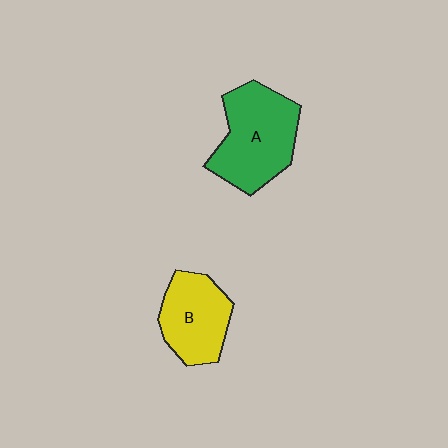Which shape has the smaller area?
Shape B (yellow).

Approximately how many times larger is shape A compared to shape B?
Approximately 1.3 times.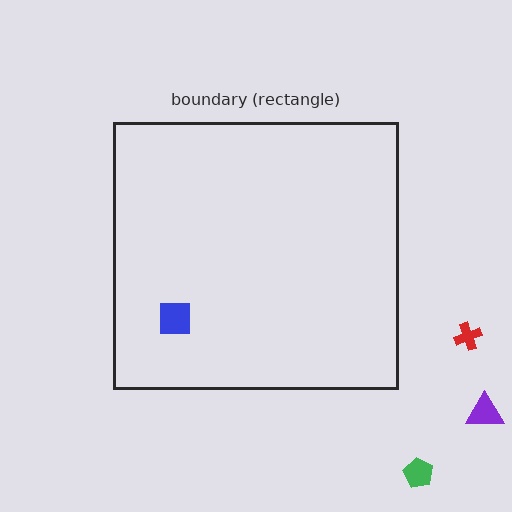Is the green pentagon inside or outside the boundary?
Outside.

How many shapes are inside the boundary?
1 inside, 3 outside.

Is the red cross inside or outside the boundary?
Outside.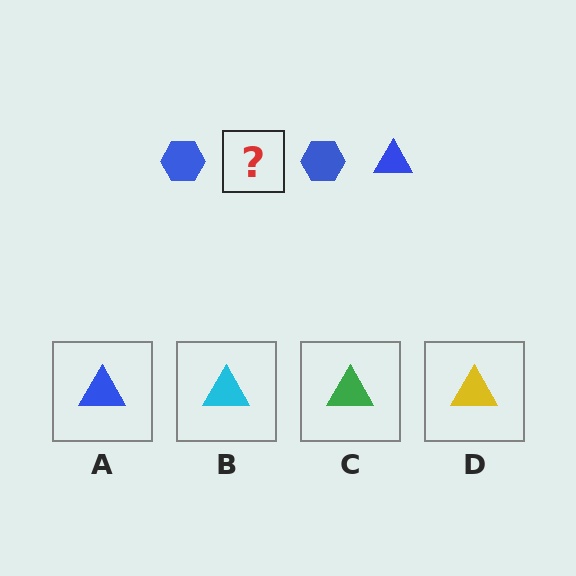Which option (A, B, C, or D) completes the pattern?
A.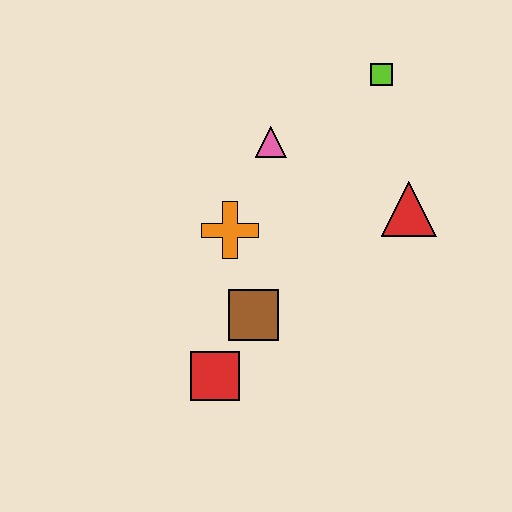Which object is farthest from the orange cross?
The lime square is farthest from the orange cross.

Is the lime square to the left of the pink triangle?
No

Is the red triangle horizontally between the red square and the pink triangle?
No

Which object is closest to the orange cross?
The brown square is closest to the orange cross.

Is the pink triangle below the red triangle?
No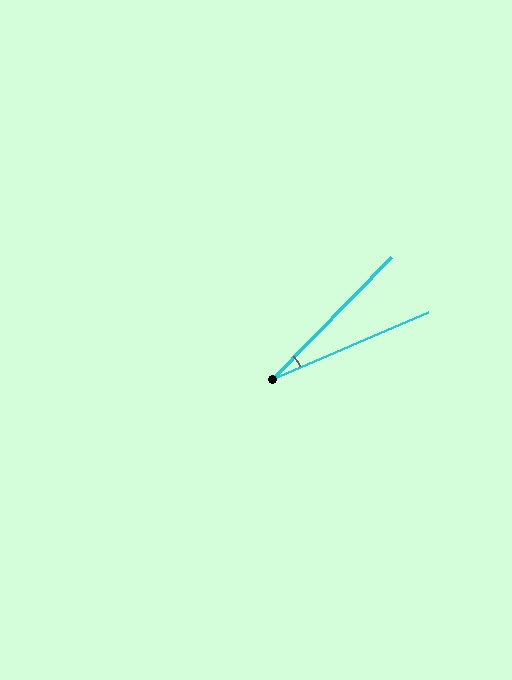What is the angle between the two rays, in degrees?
Approximately 23 degrees.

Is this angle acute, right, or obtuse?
It is acute.